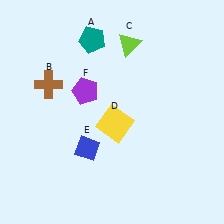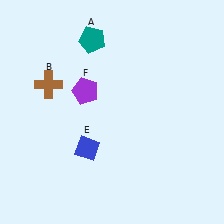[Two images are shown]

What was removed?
The lime triangle (C), the yellow square (D) were removed in Image 2.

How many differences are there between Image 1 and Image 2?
There are 2 differences between the two images.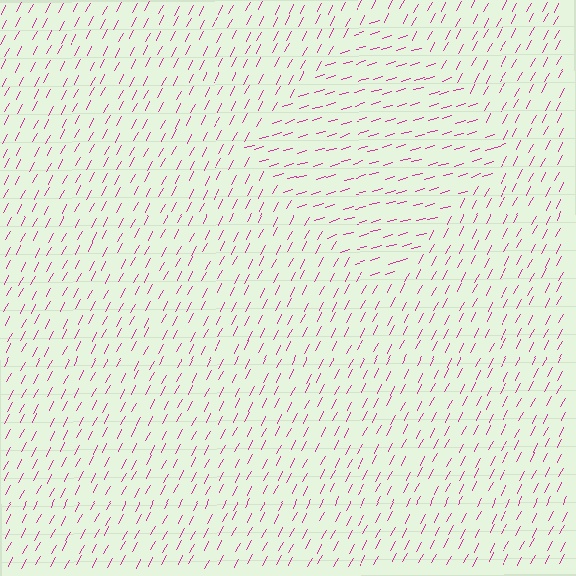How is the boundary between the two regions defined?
The boundary is defined purely by a change in line orientation (approximately 45 degrees difference). All lines are the same color and thickness.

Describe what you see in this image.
The image is filled with small magenta line segments. A diamond region in the image has lines oriented differently from the surrounding lines, creating a visible texture boundary.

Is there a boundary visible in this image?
Yes, there is a texture boundary formed by a change in line orientation.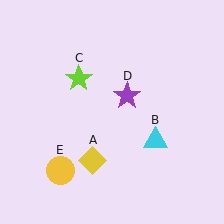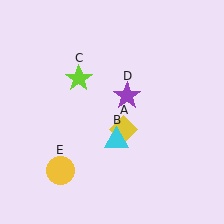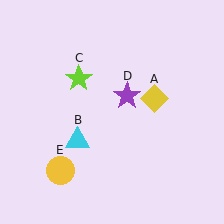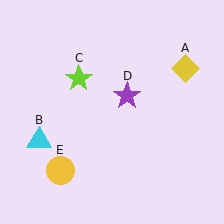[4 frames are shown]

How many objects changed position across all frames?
2 objects changed position: yellow diamond (object A), cyan triangle (object B).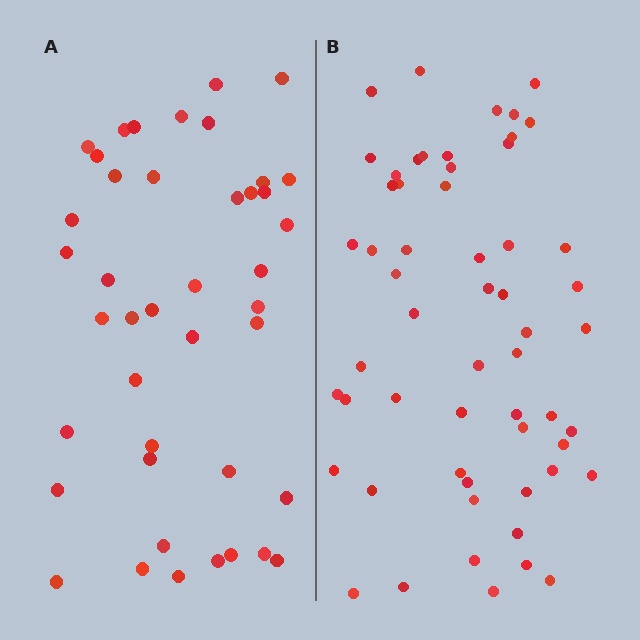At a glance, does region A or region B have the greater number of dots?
Region B (the right region) has more dots.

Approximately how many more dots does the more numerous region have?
Region B has approximately 15 more dots than region A.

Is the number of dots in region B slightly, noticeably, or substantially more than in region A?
Region B has noticeably more, but not dramatically so. The ratio is roughly 1.4 to 1.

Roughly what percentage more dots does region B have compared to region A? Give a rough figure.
About 35% more.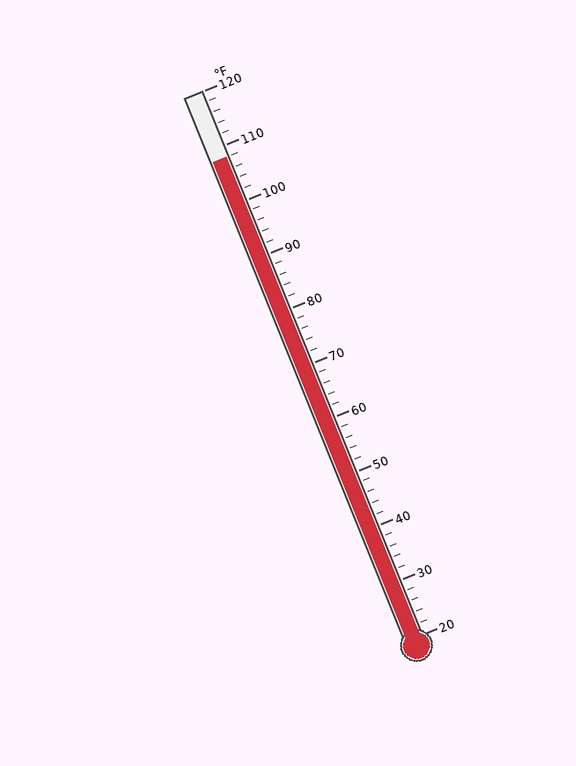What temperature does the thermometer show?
The thermometer shows approximately 108°F.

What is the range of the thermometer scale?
The thermometer scale ranges from 20°F to 120°F.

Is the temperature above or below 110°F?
The temperature is below 110°F.